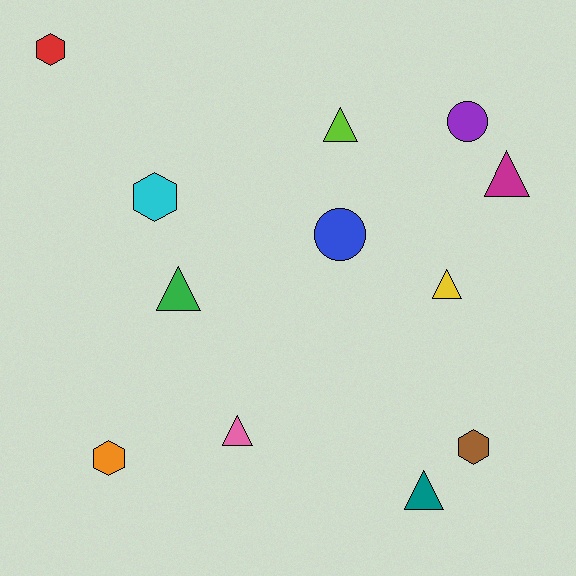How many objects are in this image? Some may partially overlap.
There are 12 objects.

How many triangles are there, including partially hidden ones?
There are 6 triangles.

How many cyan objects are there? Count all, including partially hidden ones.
There is 1 cyan object.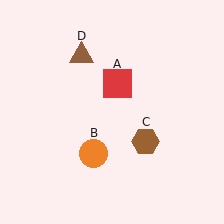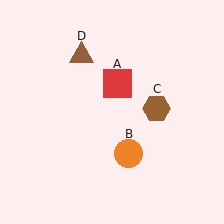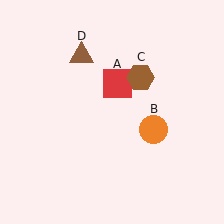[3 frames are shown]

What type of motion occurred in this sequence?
The orange circle (object B), brown hexagon (object C) rotated counterclockwise around the center of the scene.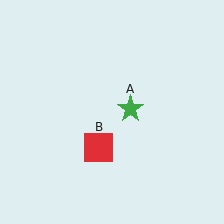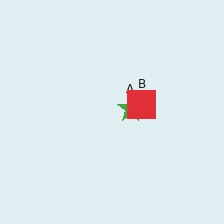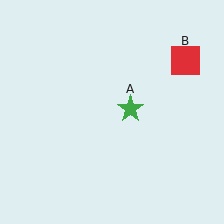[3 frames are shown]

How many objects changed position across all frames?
1 object changed position: red square (object B).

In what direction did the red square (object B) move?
The red square (object B) moved up and to the right.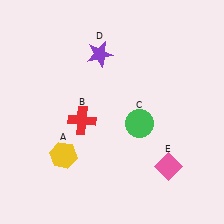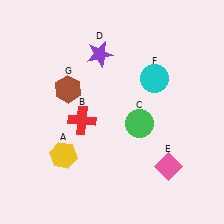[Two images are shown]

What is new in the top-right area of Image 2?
A cyan circle (F) was added in the top-right area of Image 2.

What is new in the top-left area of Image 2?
A brown hexagon (G) was added in the top-left area of Image 2.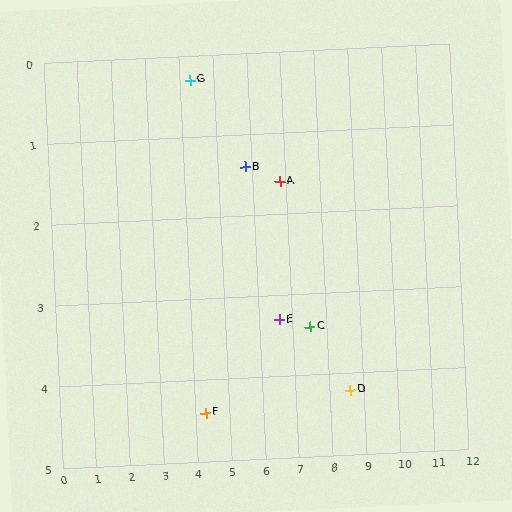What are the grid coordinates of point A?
Point A is at approximately (6.8, 1.6).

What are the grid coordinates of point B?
Point B is at approximately (5.8, 1.4).